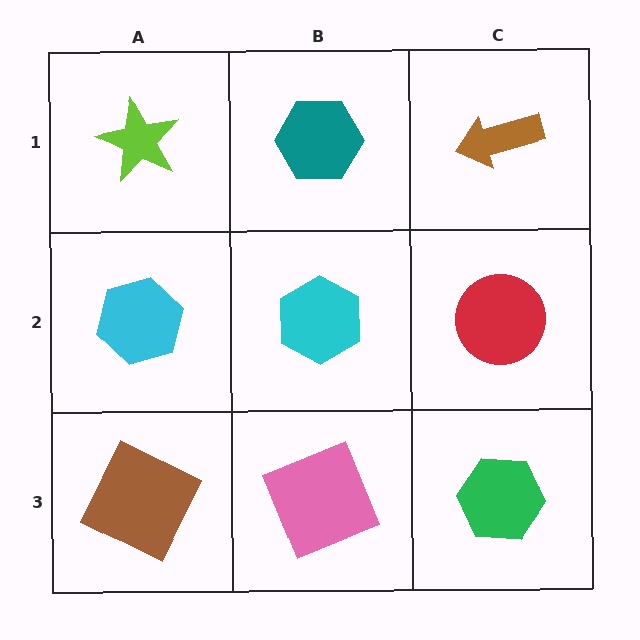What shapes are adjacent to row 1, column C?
A red circle (row 2, column C), a teal hexagon (row 1, column B).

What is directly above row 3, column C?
A red circle.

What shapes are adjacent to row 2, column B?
A teal hexagon (row 1, column B), a pink square (row 3, column B), a cyan hexagon (row 2, column A), a red circle (row 2, column C).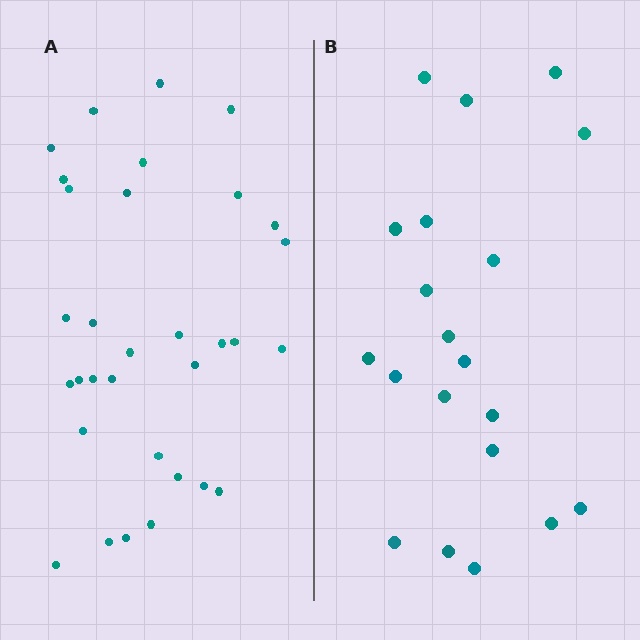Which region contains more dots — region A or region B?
Region A (the left region) has more dots.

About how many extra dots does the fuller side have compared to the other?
Region A has roughly 12 or so more dots than region B.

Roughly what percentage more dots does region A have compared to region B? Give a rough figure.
About 60% more.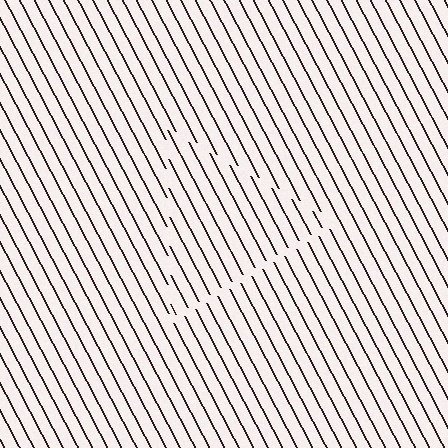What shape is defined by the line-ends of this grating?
An illusory triangle. The interior of the shape contains the same grating, shifted by half a period — the contour is defined by the phase discontinuity where line-ends from the inner and outer gratings abut.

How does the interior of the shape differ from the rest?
The interior of the shape contains the same grating, shifted by half a period — the contour is defined by the phase discontinuity where line-ends from the inner and outer gratings abut.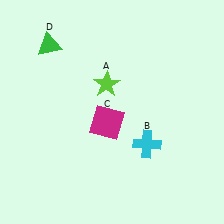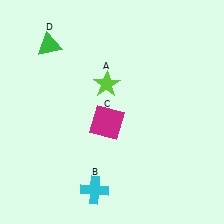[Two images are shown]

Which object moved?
The cyan cross (B) moved left.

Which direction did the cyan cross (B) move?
The cyan cross (B) moved left.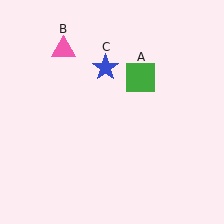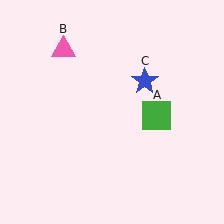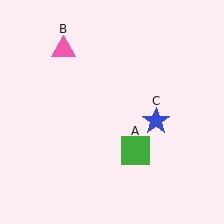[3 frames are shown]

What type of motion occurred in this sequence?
The green square (object A), blue star (object C) rotated clockwise around the center of the scene.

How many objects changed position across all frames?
2 objects changed position: green square (object A), blue star (object C).